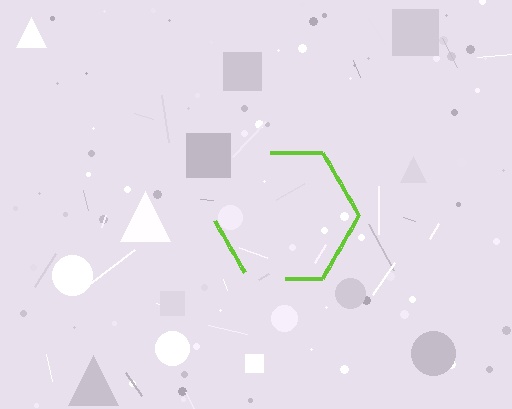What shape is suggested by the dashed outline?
The dashed outline suggests a hexagon.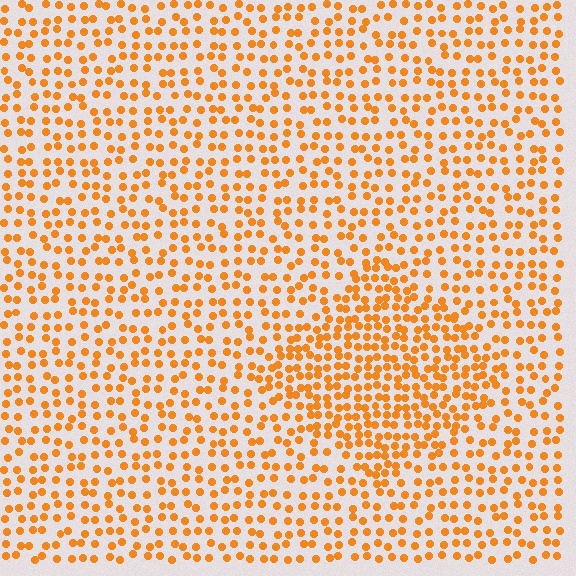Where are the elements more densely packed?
The elements are more densely packed inside the diamond boundary.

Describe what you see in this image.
The image contains small orange elements arranged at two different densities. A diamond-shaped region is visible where the elements are more densely packed than the surrounding area.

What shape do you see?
I see a diamond.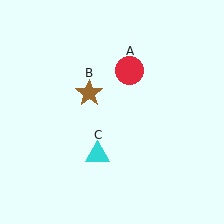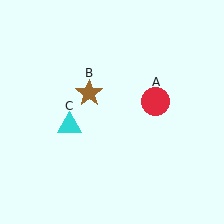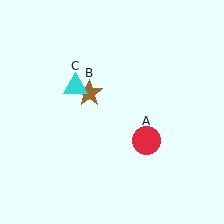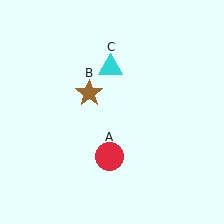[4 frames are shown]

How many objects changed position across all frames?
2 objects changed position: red circle (object A), cyan triangle (object C).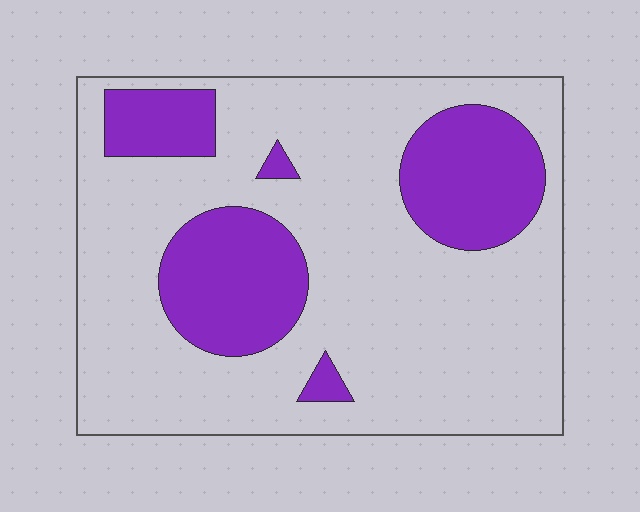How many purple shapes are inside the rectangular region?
5.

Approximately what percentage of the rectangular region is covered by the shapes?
Approximately 25%.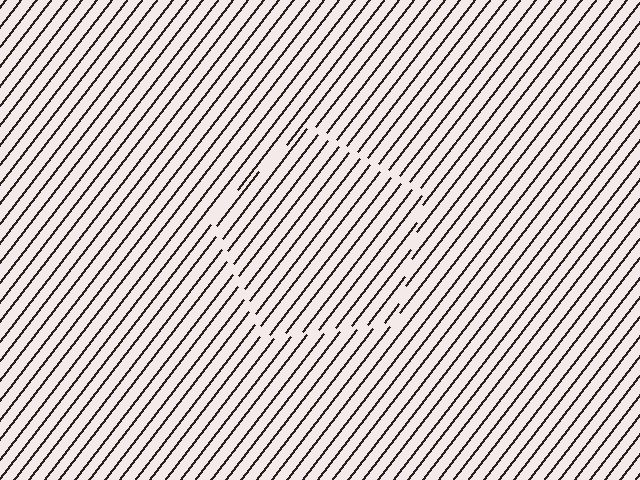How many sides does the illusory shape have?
5 sides — the line-ends trace a pentagon.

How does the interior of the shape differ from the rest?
The interior of the shape contains the same grating, shifted by half a period — the contour is defined by the phase discontinuity where line-ends from the inner and outer gratings abut.